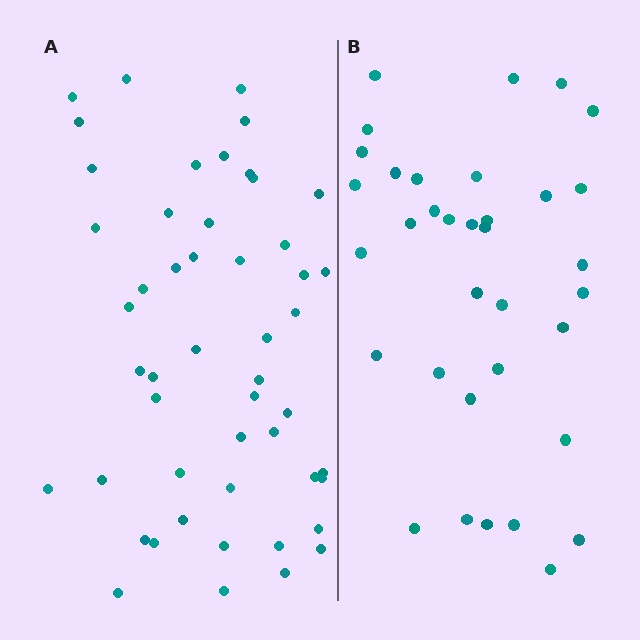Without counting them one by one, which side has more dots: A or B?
Region A (the left region) has more dots.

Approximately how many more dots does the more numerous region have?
Region A has approximately 15 more dots than region B.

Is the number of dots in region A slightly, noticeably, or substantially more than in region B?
Region A has noticeably more, but not dramatically so. The ratio is roughly 1.4 to 1.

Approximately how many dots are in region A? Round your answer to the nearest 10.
About 50 dots.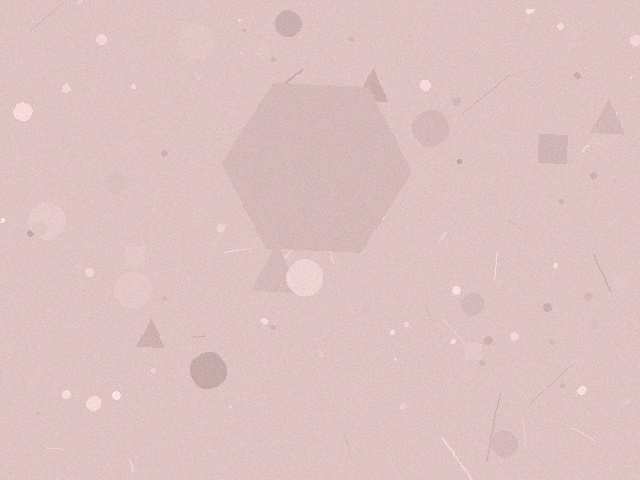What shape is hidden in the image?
A hexagon is hidden in the image.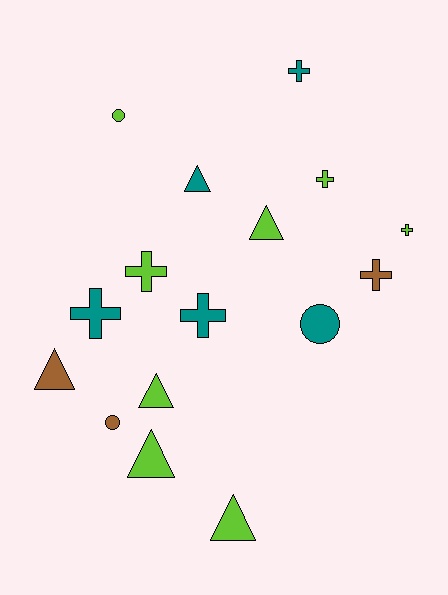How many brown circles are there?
There is 1 brown circle.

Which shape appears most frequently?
Cross, with 7 objects.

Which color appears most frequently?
Lime, with 8 objects.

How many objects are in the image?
There are 16 objects.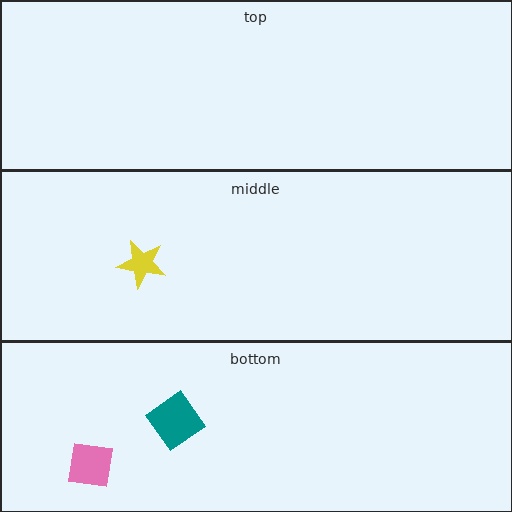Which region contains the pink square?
The bottom region.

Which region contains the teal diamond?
The bottom region.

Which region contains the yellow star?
The middle region.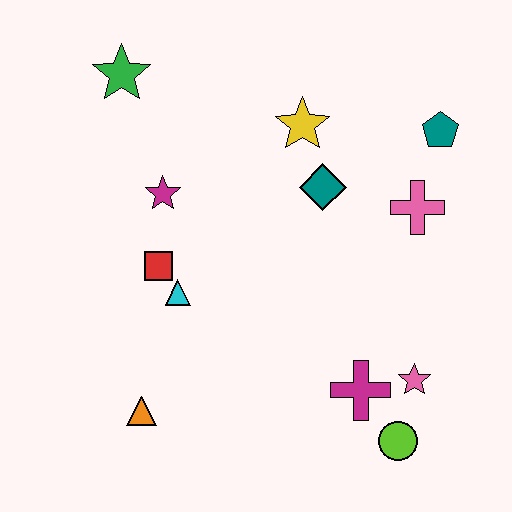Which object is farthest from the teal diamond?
The orange triangle is farthest from the teal diamond.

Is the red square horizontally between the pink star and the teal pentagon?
No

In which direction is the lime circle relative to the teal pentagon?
The lime circle is below the teal pentagon.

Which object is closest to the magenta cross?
The pink star is closest to the magenta cross.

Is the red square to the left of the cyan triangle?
Yes